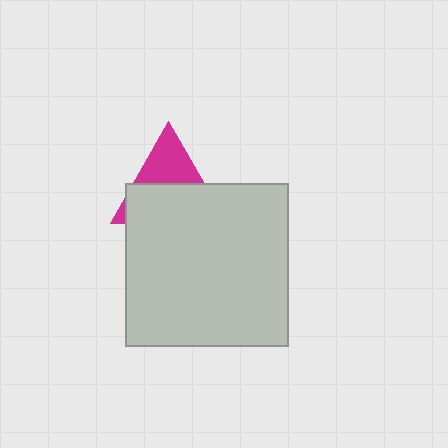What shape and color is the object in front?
The object in front is a light gray square.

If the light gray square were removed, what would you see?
You would see the complete magenta triangle.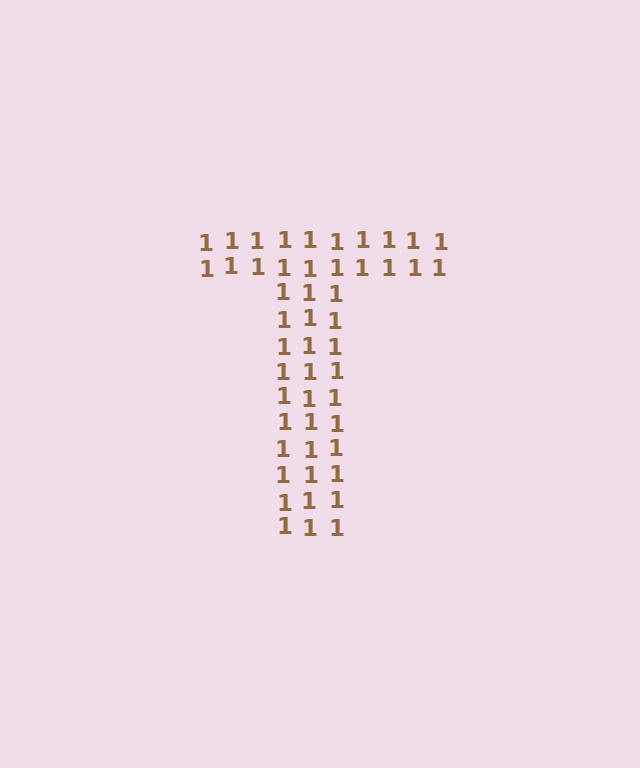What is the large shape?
The large shape is the letter T.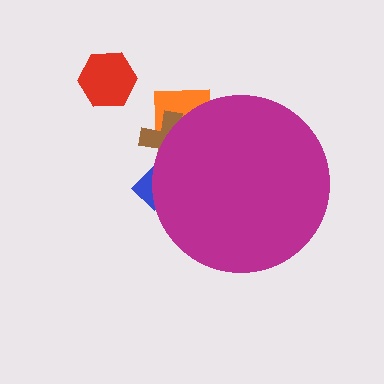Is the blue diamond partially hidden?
Yes, the blue diamond is partially hidden behind the magenta circle.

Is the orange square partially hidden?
Yes, the orange square is partially hidden behind the magenta circle.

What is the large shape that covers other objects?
A magenta circle.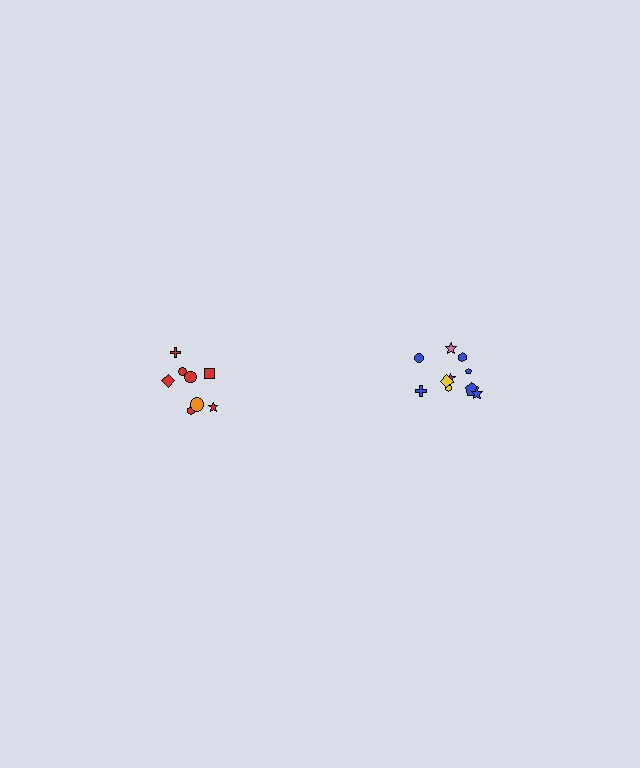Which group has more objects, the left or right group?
The right group.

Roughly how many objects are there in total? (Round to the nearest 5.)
Roughly 20 objects in total.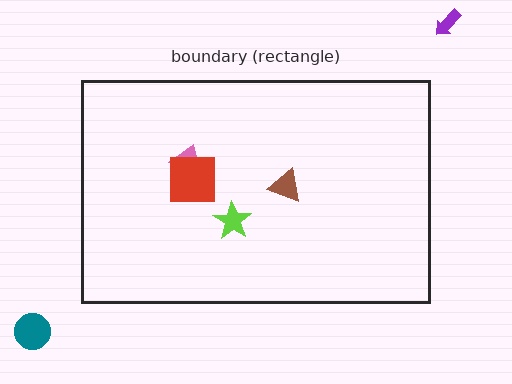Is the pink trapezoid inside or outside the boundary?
Inside.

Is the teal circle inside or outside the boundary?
Outside.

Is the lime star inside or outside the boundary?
Inside.